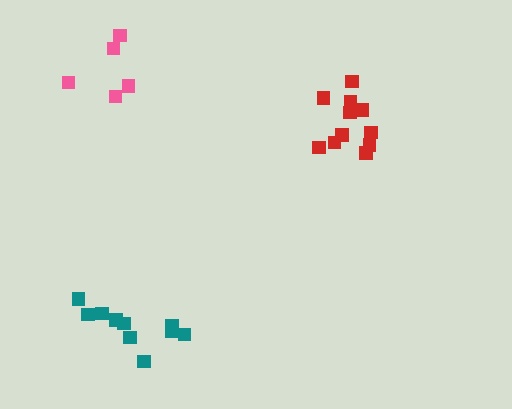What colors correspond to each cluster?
The clusters are colored: red, teal, pink.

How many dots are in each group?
Group 1: 11 dots, Group 2: 10 dots, Group 3: 5 dots (26 total).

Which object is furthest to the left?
The pink cluster is leftmost.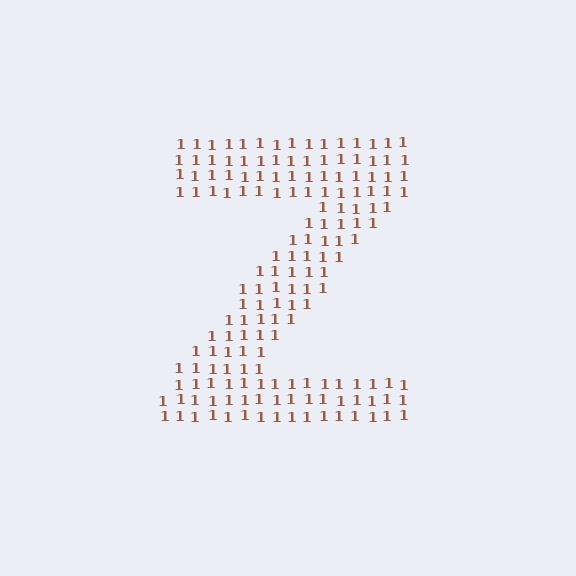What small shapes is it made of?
It is made of small digit 1's.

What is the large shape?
The large shape is the letter Z.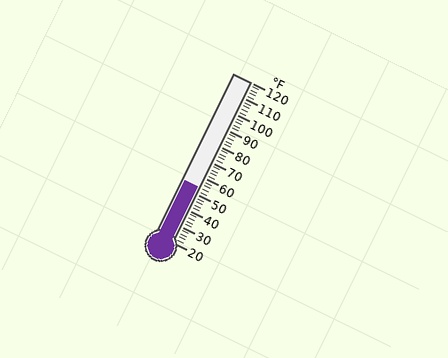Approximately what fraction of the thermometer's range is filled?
The thermometer is filled to approximately 35% of its range.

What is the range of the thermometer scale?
The thermometer scale ranges from 20°F to 120°F.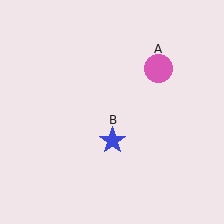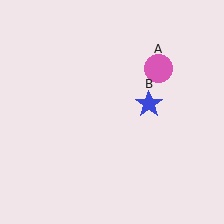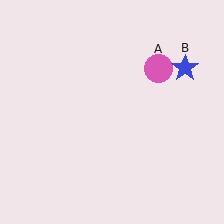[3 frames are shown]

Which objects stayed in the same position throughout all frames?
Pink circle (object A) remained stationary.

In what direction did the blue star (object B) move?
The blue star (object B) moved up and to the right.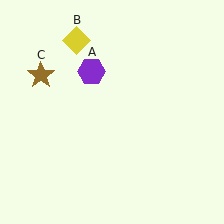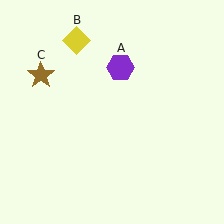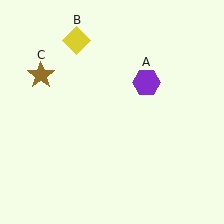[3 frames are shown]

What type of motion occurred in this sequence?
The purple hexagon (object A) rotated clockwise around the center of the scene.